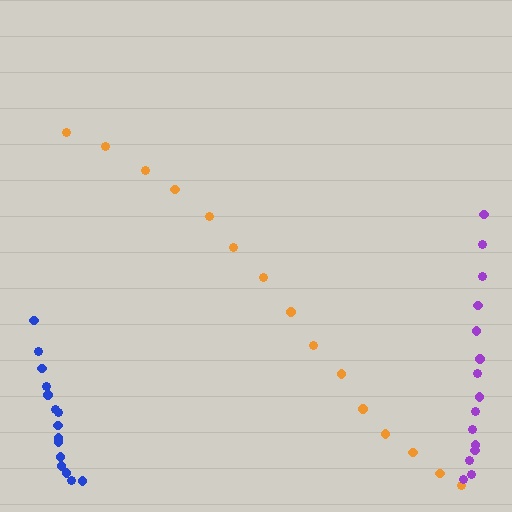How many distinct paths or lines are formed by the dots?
There are 3 distinct paths.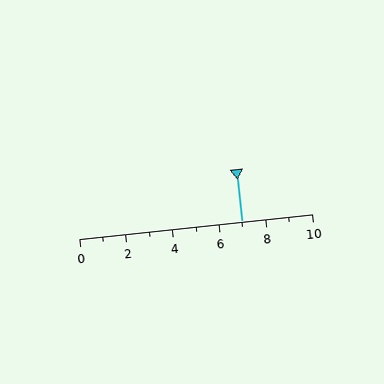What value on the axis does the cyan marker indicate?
The marker indicates approximately 7.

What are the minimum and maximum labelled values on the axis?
The axis runs from 0 to 10.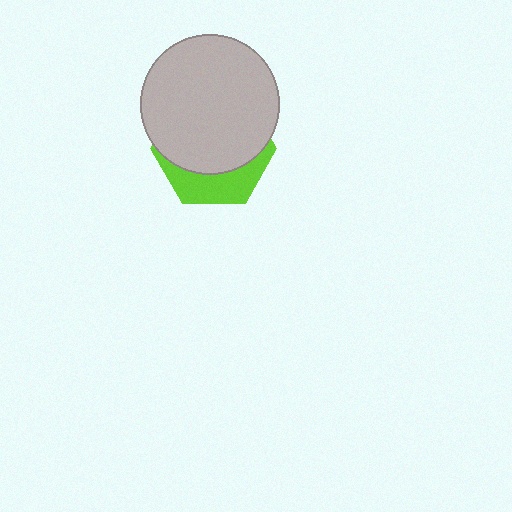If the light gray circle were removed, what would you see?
You would see the complete lime hexagon.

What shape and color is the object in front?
The object in front is a light gray circle.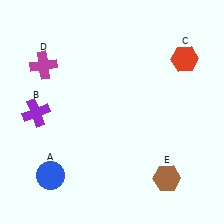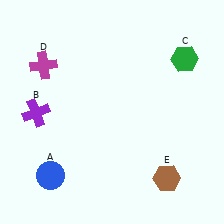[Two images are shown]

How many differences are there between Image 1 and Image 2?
There is 1 difference between the two images.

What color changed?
The hexagon (C) changed from red in Image 1 to green in Image 2.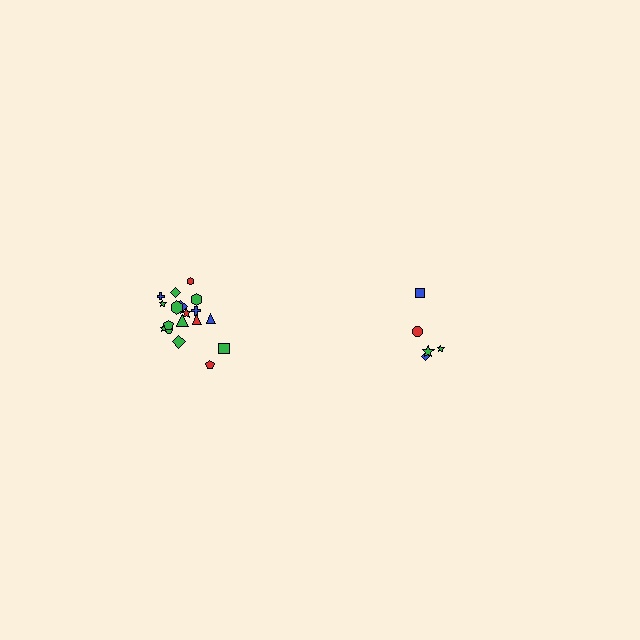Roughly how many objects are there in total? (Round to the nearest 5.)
Roughly 25 objects in total.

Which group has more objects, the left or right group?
The left group.